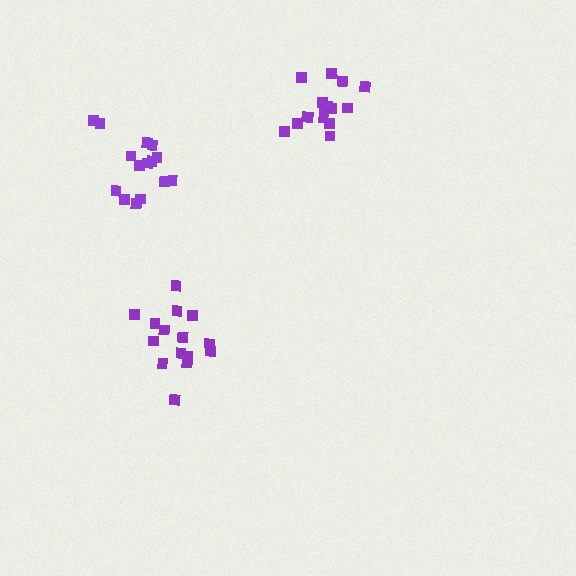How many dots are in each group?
Group 1: 16 dots, Group 2: 15 dots, Group 3: 15 dots (46 total).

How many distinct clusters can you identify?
There are 3 distinct clusters.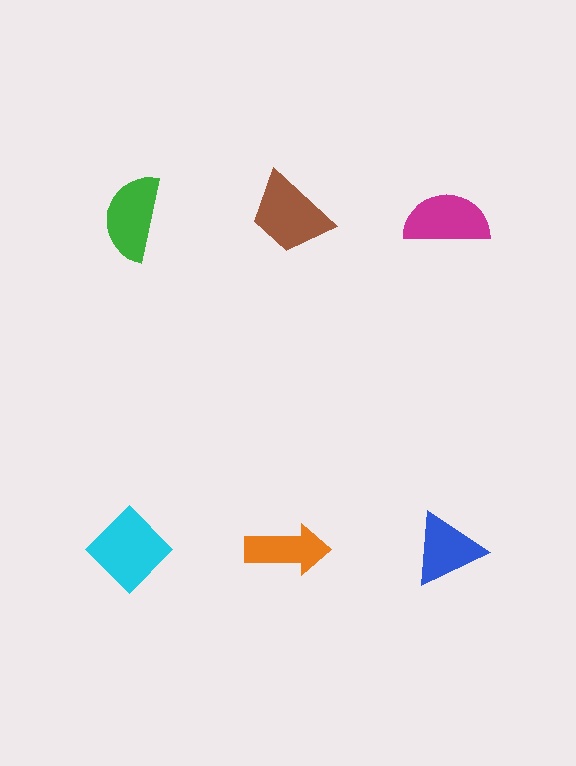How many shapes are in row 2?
3 shapes.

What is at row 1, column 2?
A brown trapezoid.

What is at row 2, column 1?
A cyan diamond.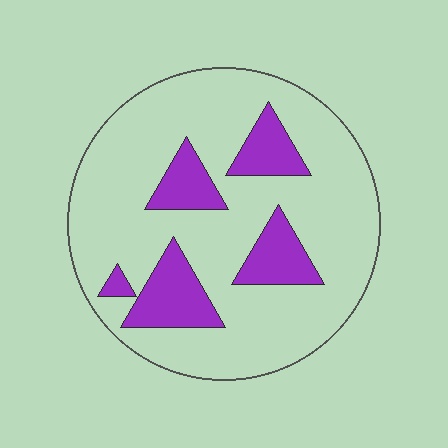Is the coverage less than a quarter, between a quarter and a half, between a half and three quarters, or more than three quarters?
Less than a quarter.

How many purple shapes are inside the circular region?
5.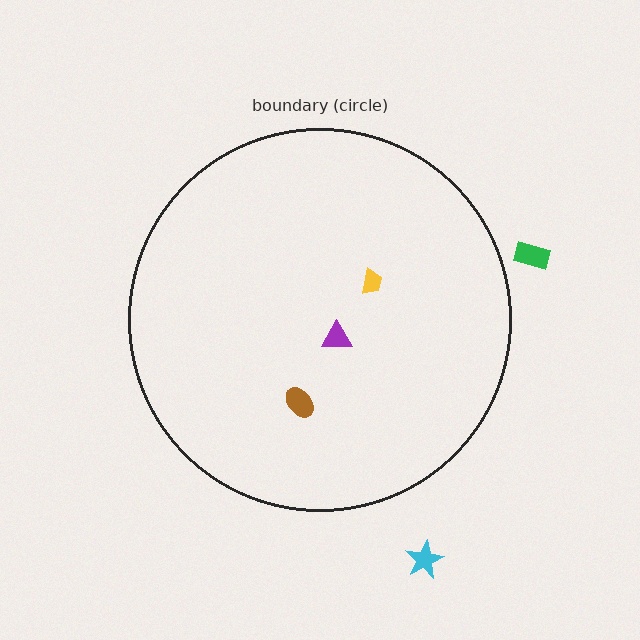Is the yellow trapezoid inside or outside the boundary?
Inside.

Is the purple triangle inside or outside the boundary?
Inside.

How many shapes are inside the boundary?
3 inside, 2 outside.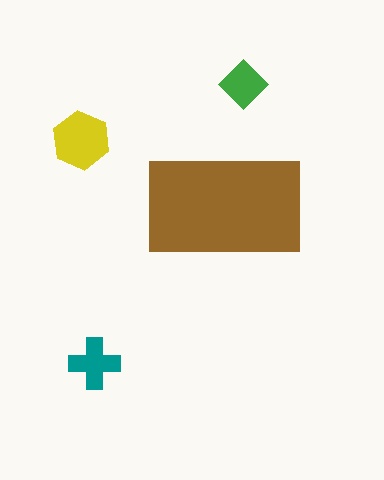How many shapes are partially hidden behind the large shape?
0 shapes are partially hidden.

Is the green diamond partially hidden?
No, the green diamond is fully visible.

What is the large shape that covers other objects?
A brown rectangle.